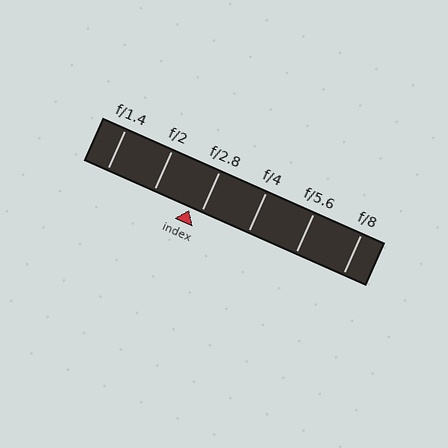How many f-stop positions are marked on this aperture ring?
There are 6 f-stop positions marked.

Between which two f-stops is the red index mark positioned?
The index mark is between f/2 and f/2.8.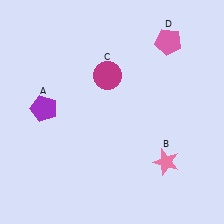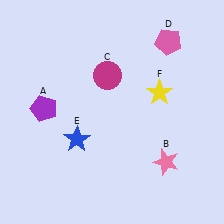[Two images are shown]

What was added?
A blue star (E), a yellow star (F) were added in Image 2.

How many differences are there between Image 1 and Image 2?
There are 2 differences between the two images.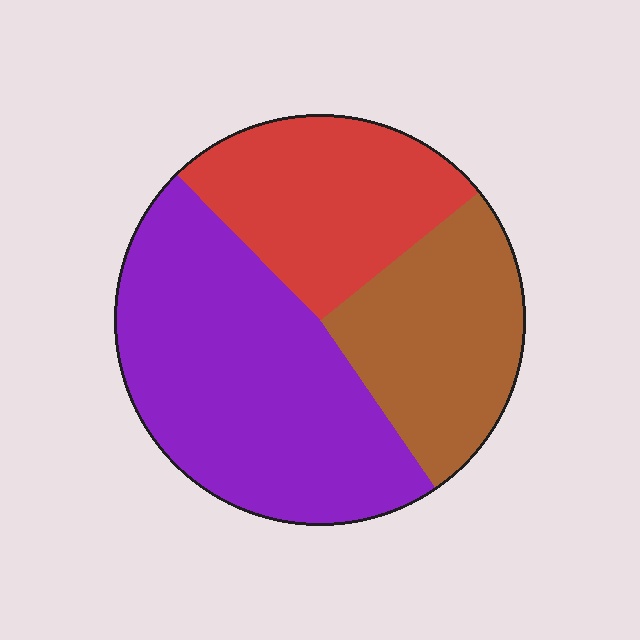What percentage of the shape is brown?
Brown takes up between a sixth and a third of the shape.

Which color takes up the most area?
Purple, at roughly 45%.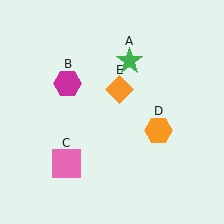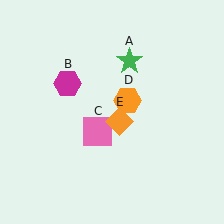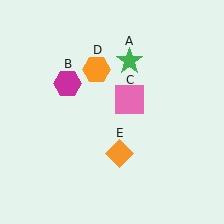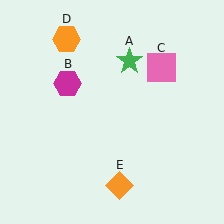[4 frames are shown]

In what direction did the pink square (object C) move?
The pink square (object C) moved up and to the right.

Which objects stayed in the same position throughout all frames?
Green star (object A) and magenta hexagon (object B) remained stationary.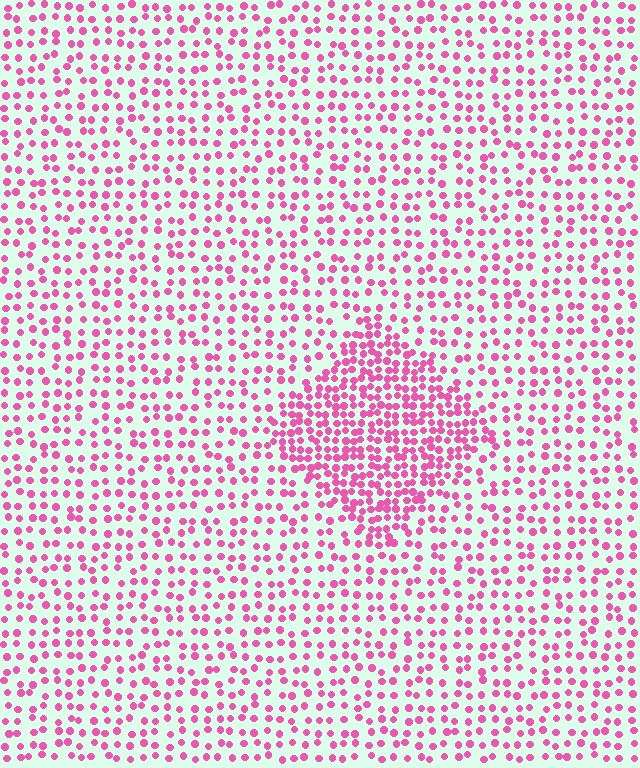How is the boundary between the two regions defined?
The boundary is defined by a change in element density (approximately 2.1x ratio). All elements are the same color, size, and shape.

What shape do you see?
I see a diamond.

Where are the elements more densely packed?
The elements are more densely packed inside the diamond boundary.